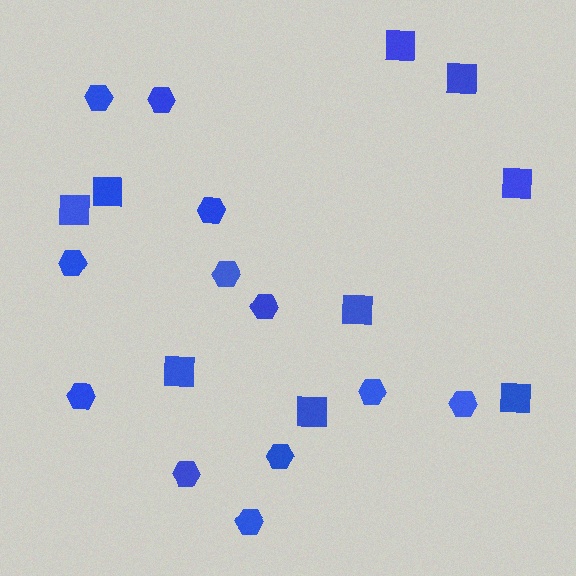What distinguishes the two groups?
There are 2 groups: one group of squares (9) and one group of hexagons (12).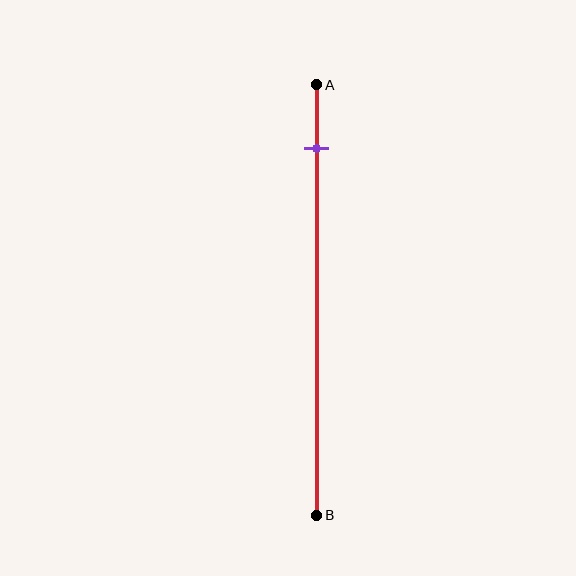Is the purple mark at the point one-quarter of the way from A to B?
No, the mark is at about 15% from A, not at the 25% one-quarter point.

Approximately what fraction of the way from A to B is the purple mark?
The purple mark is approximately 15% of the way from A to B.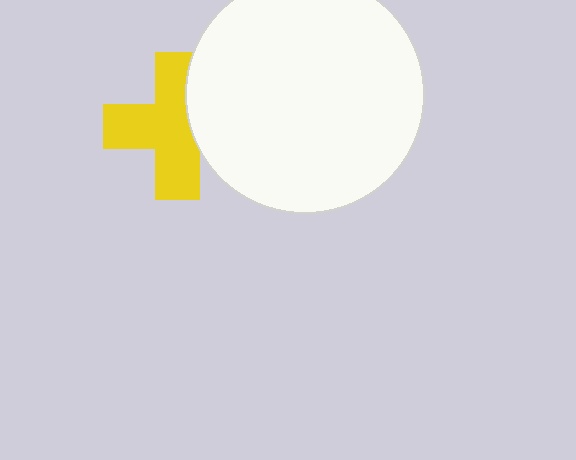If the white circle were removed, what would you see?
You would see the complete yellow cross.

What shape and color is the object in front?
The object in front is a white circle.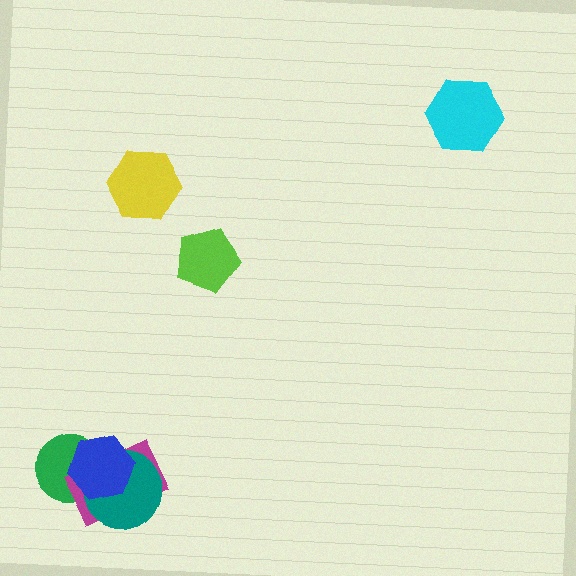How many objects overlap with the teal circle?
3 objects overlap with the teal circle.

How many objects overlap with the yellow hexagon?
0 objects overlap with the yellow hexagon.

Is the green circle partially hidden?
Yes, it is partially covered by another shape.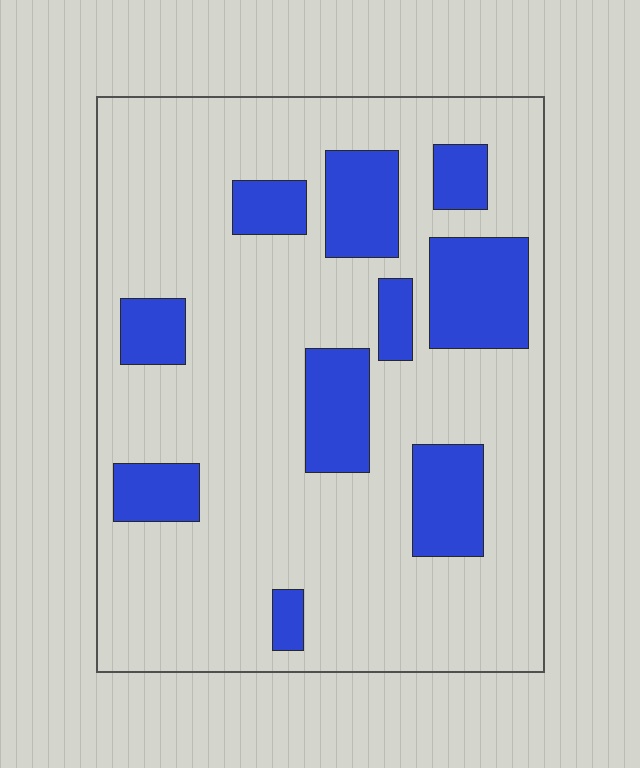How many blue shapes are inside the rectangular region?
10.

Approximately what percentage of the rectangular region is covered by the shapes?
Approximately 20%.